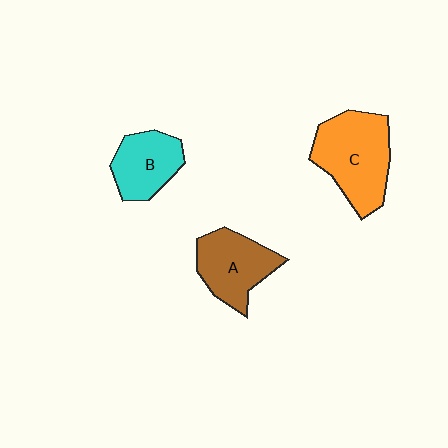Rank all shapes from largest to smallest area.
From largest to smallest: C (orange), A (brown), B (cyan).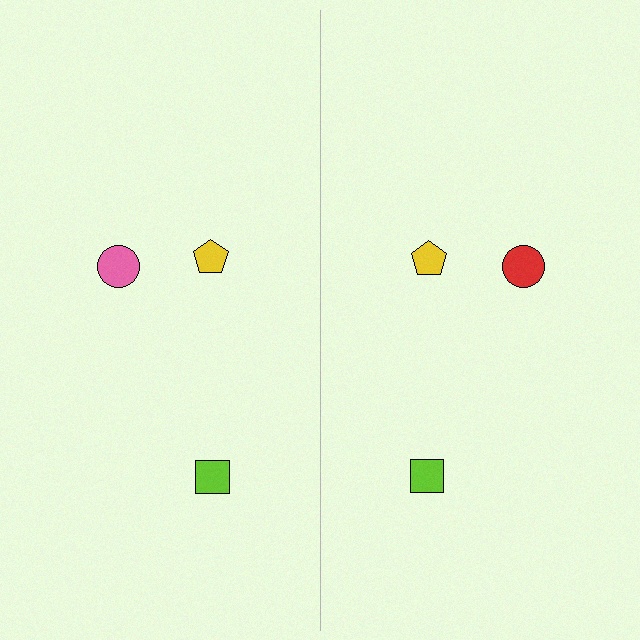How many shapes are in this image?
There are 6 shapes in this image.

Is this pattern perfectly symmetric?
No, the pattern is not perfectly symmetric. The red circle on the right side breaks the symmetry — its mirror counterpart is pink.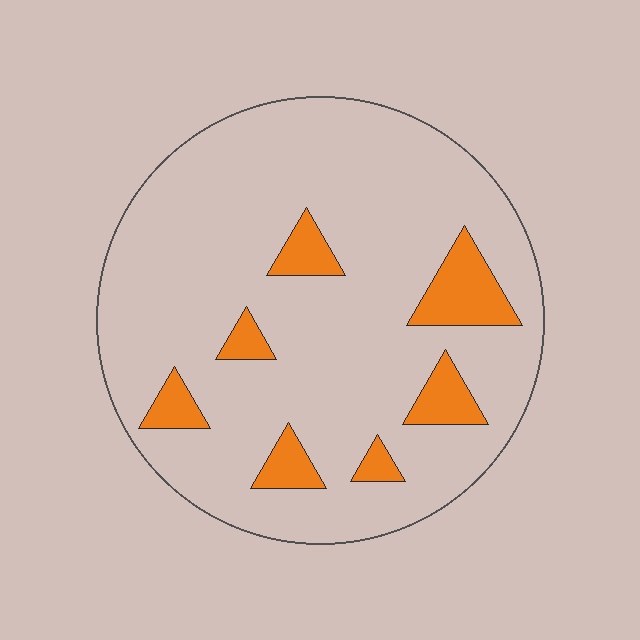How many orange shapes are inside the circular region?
7.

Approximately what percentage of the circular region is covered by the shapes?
Approximately 15%.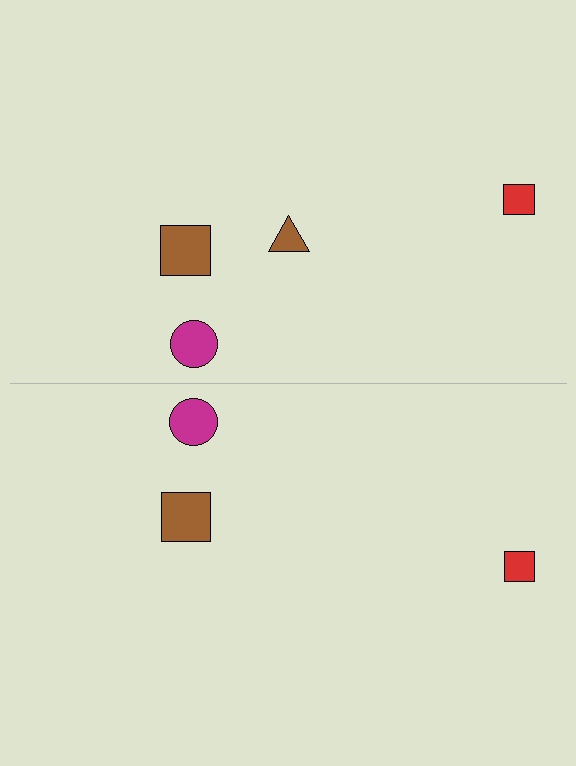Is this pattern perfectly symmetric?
No, the pattern is not perfectly symmetric. A brown triangle is missing from the bottom side.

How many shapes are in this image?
There are 7 shapes in this image.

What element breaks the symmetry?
A brown triangle is missing from the bottom side.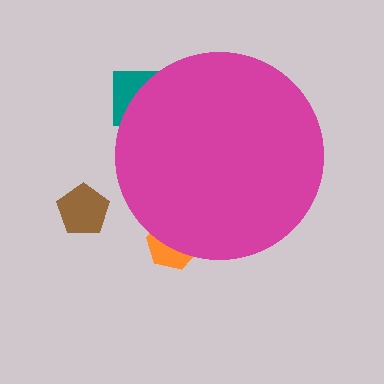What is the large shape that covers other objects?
A magenta circle.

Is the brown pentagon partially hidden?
No, the brown pentagon is fully visible.